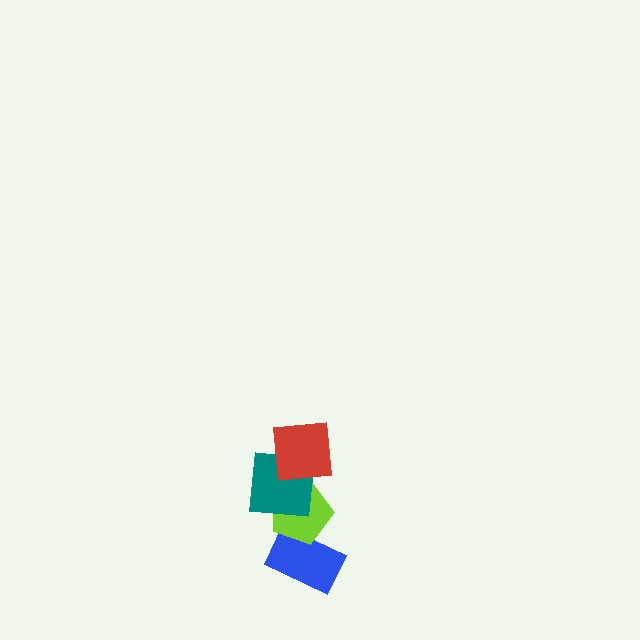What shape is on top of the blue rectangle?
The lime pentagon is on top of the blue rectangle.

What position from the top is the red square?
The red square is 1st from the top.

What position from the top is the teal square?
The teal square is 2nd from the top.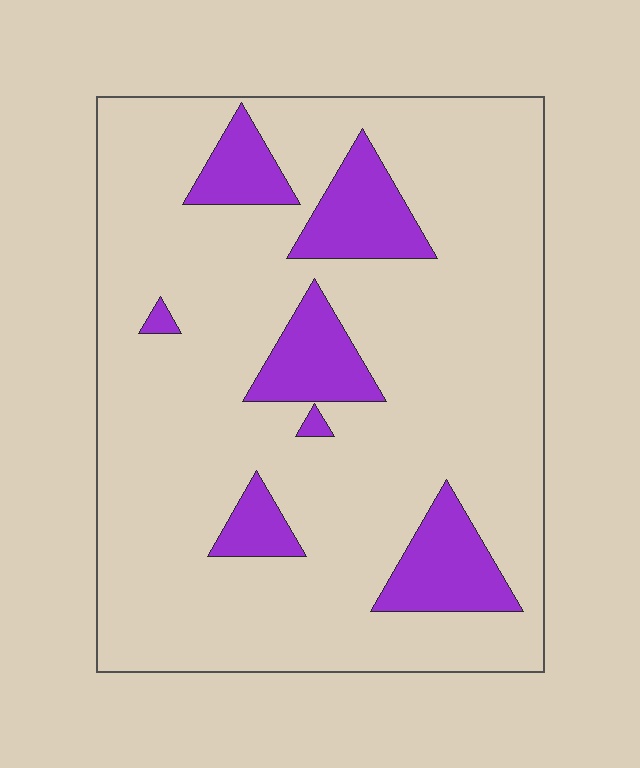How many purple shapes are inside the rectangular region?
7.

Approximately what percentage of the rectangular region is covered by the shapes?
Approximately 15%.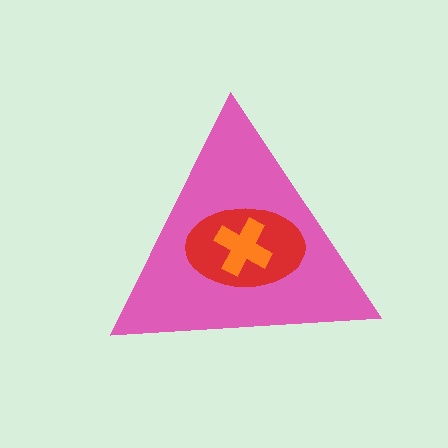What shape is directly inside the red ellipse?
The orange cross.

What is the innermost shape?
The orange cross.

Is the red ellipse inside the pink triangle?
Yes.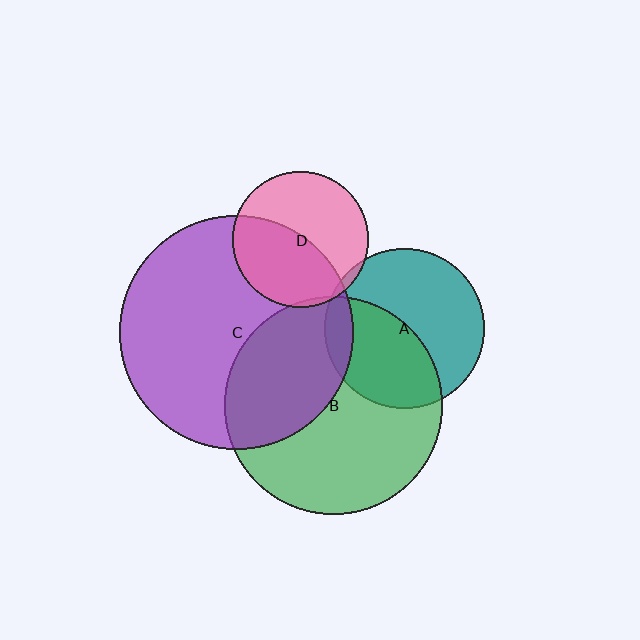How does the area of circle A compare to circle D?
Approximately 1.4 times.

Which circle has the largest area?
Circle C (purple).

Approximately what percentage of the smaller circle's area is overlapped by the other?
Approximately 45%.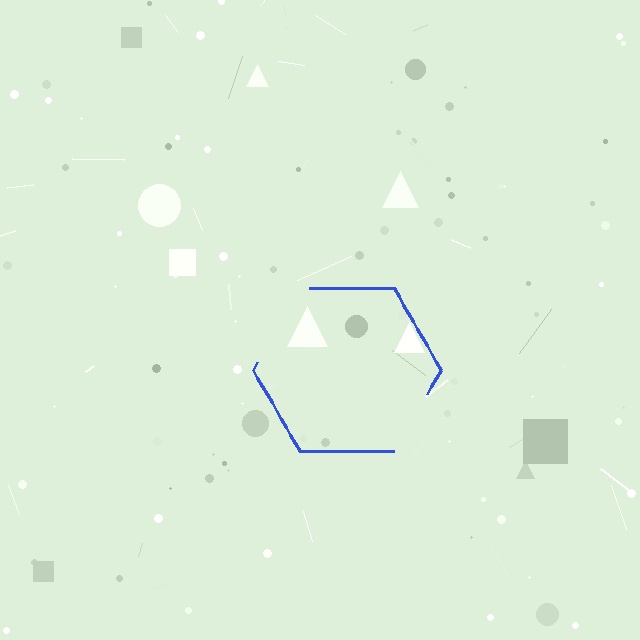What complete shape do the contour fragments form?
The contour fragments form a hexagon.